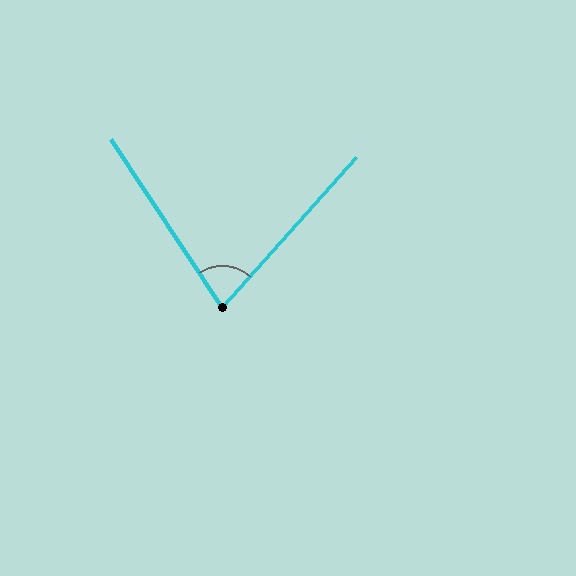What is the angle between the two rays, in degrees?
Approximately 75 degrees.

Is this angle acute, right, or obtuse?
It is acute.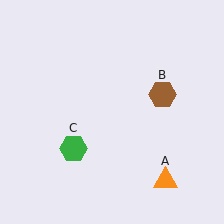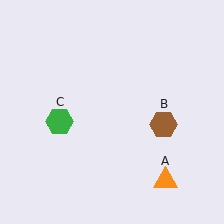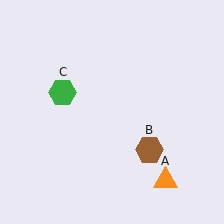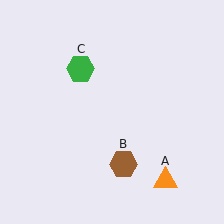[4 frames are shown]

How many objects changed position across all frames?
2 objects changed position: brown hexagon (object B), green hexagon (object C).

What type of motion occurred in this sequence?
The brown hexagon (object B), green hexagon (object C) rotated clockwise around the center of the scene.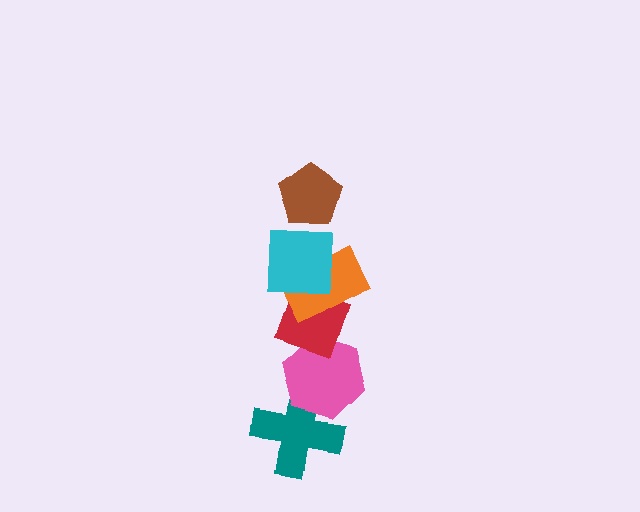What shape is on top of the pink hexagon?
The red diamond is on top of the pink hexagon.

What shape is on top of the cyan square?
The brown pentagon is on top of the cyan square.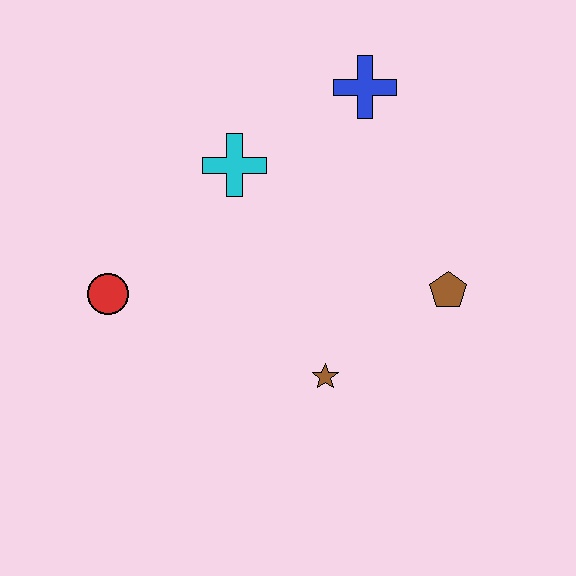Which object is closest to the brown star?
The brown pentagon is closest to the brown star.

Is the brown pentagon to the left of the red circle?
No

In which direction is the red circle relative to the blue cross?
The red circle is to the left of the blue cross.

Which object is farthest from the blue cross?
The red circle is farthest from the blue cross.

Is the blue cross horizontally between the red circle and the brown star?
No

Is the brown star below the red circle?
Yes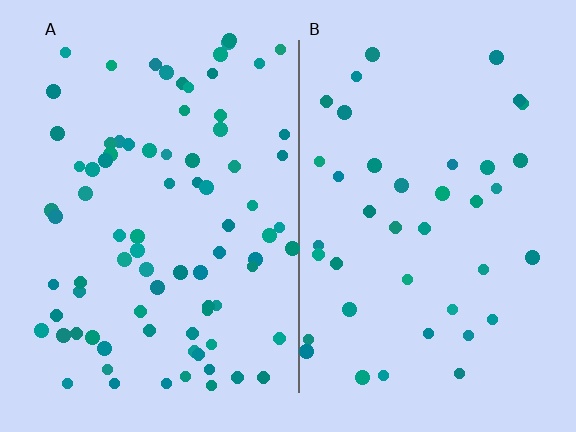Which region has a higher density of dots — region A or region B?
A (the left).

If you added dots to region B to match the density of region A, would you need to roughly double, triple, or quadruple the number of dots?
Approximately double.